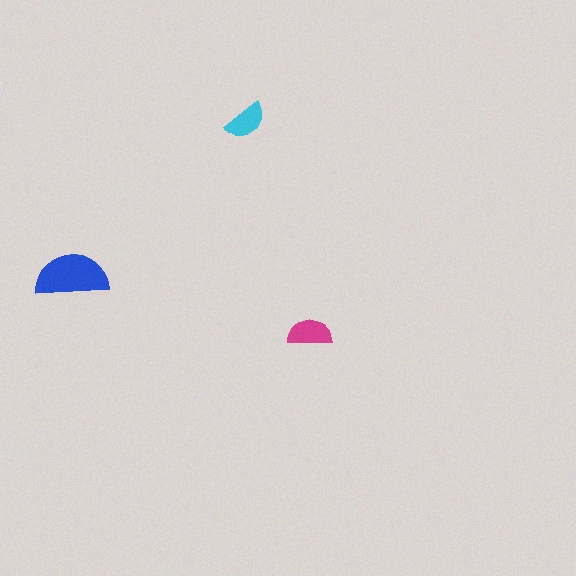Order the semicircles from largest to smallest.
the blue one, the magenta one, the cyan one.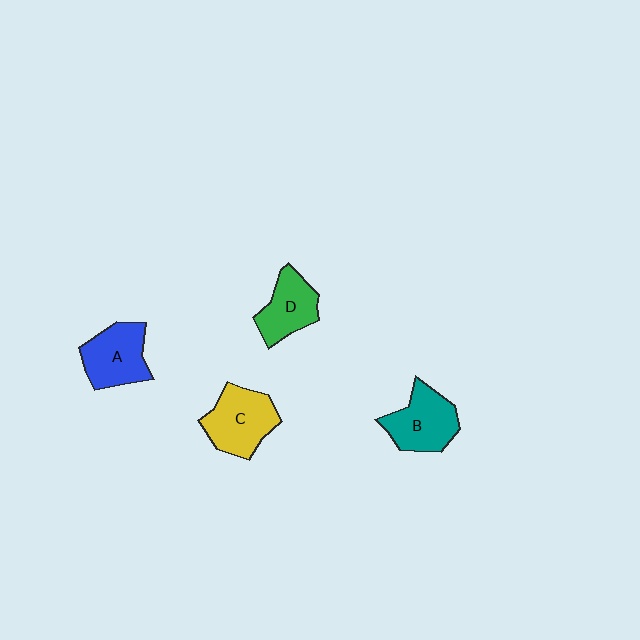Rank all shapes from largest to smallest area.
From largest to smallest: C (yellow), B (teal), A (blue), D (green).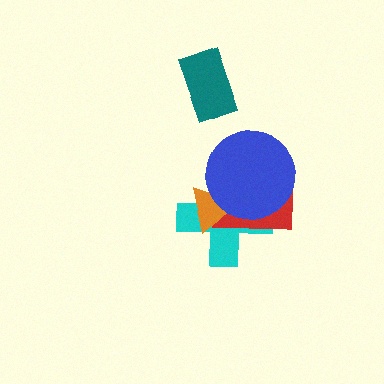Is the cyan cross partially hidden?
Yes, it is partially covered by another shape.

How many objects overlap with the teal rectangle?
0 objects overlap with the teal rectangle.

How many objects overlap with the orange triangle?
3 objects overlap with the orange triangle.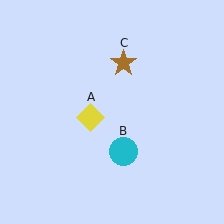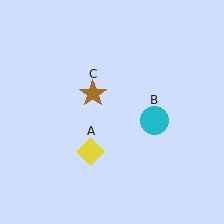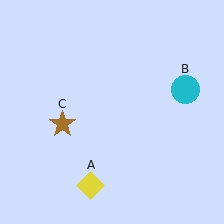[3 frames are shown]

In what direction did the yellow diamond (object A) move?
The yellow diamond (object A) moved down.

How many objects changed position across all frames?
3 objects changed position: yellow diamond (object A), cyan circle (object B), brown star (object C).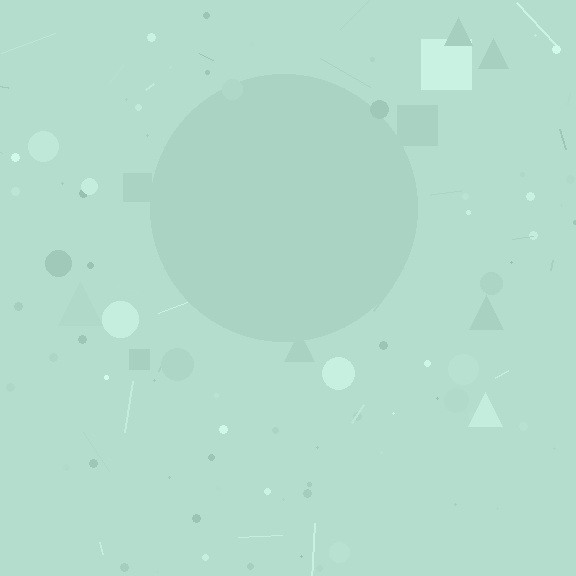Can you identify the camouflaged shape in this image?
The camouflaged shape is a circle.